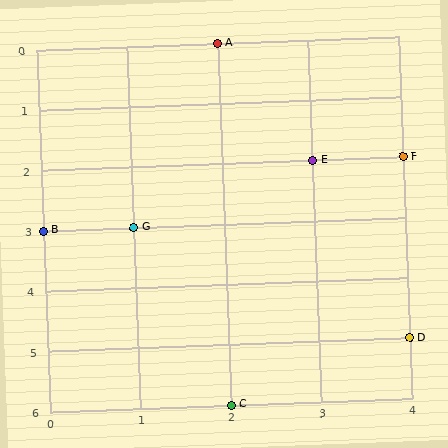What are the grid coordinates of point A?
Point A is at grid coordinates (2, 0).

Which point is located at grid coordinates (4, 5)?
Point D is at (4, 5).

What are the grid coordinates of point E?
Point E is at grid coordinates (3, 2).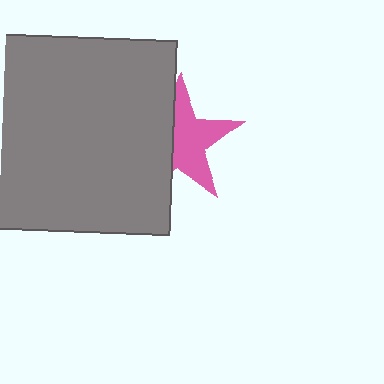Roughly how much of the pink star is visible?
About half of it is visible (roughly 58%).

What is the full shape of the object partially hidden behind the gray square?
The partially hidden object is a pink star.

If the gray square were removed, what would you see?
You would see the complete pink star.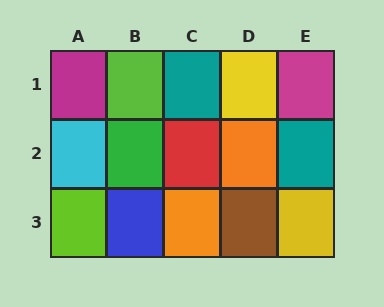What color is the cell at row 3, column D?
Brown.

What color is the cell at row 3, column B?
Blue.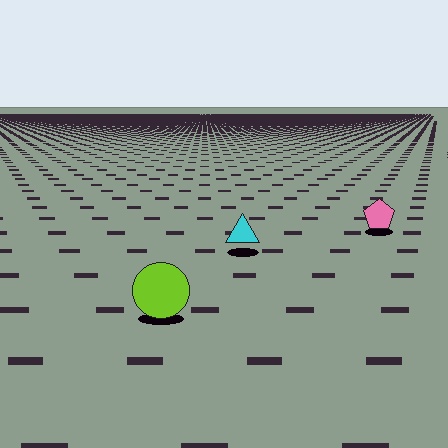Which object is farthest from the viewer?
The pink pentagon is farthest from the viewer. It appears smaller and the ground texture around it is denser.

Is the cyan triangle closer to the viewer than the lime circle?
No. The lime circle is closer — you can tell from the texture gradient: the ground texture is coarser near it.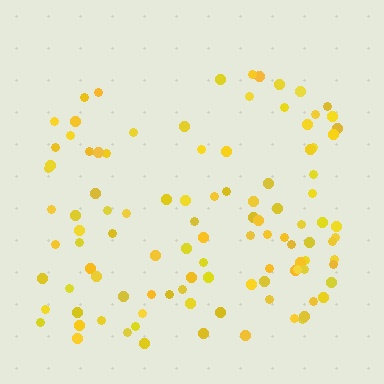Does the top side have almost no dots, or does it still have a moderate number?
Still a moderate number, just noticeably fewer than the bottom.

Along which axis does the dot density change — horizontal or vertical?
Vertical.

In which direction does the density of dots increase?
From top to bottom, with the bottom side densest.